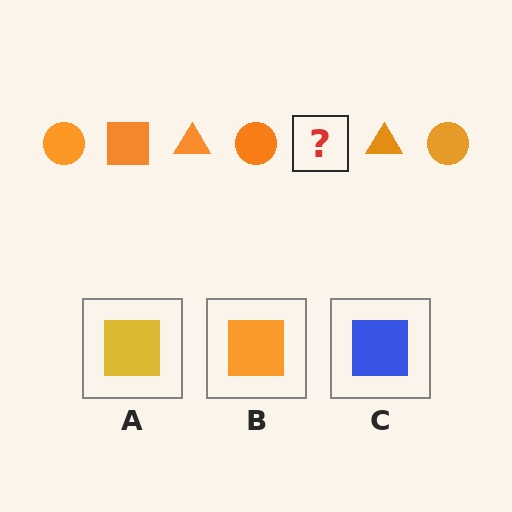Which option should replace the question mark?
Option B.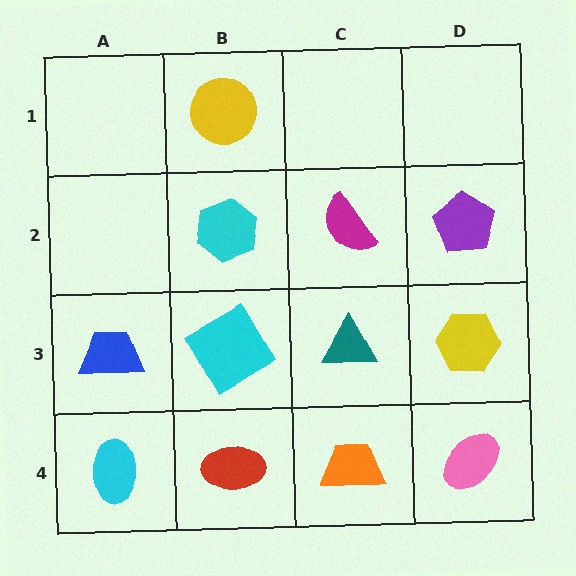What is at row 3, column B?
A cyan diamond.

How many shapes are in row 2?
3 shapes.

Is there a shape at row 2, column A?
No, that cell is empty.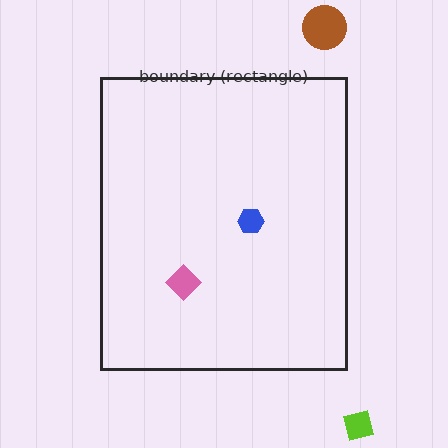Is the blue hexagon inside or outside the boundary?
Inside.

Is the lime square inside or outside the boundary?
Outside.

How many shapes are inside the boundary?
2 inside, 2 outside.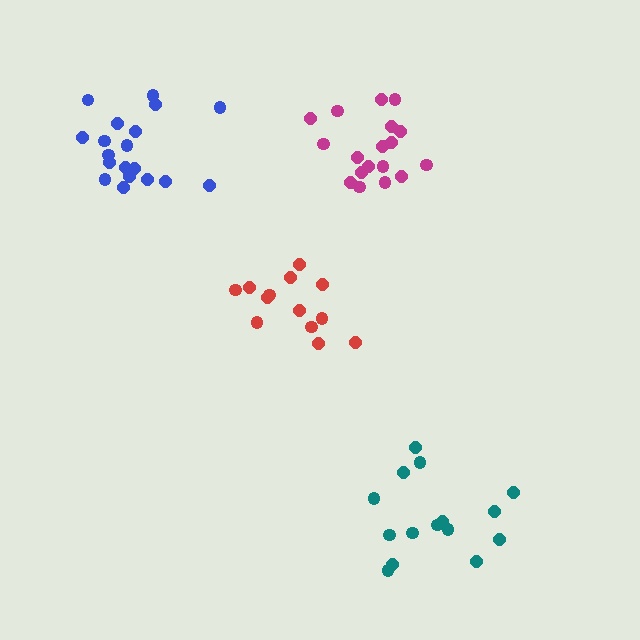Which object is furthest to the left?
The blue cluster is leftmost.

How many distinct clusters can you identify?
There are 4 distinct clusters.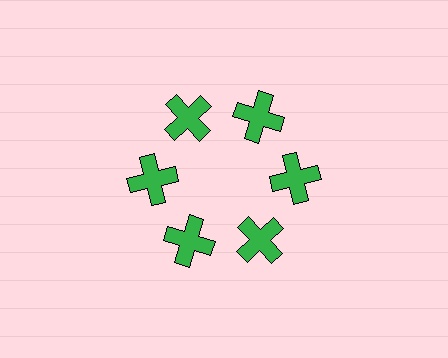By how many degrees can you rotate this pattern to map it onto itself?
The pattern maps onto itself every 60 degrees of rotation.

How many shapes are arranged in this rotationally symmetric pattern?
There are 6 shapes, arranged in 6 groups of 1.